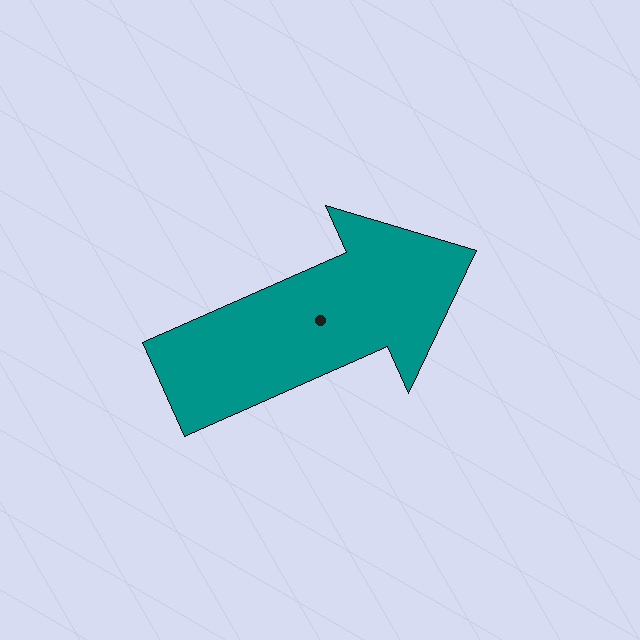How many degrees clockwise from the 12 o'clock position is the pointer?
Approximately 66 degrees.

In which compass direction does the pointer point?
Northeast.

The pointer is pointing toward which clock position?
Roughly 2 o'clock.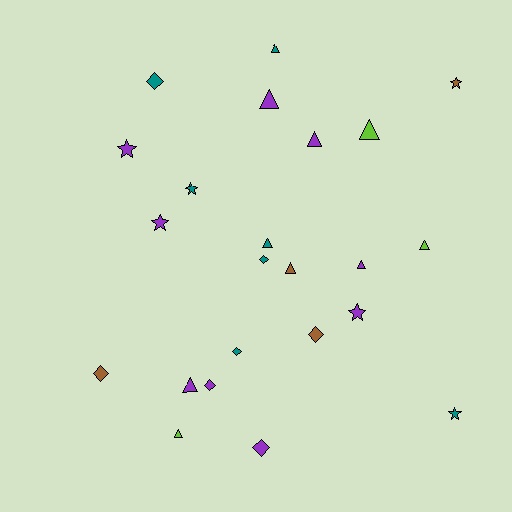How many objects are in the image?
There are 23 objects.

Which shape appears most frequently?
Triangle, with 10 objects.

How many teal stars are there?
There are 2 teal stars.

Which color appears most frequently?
Purple, with 9 objects.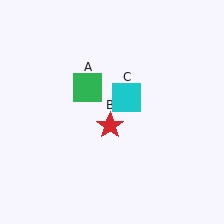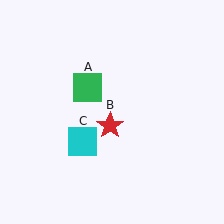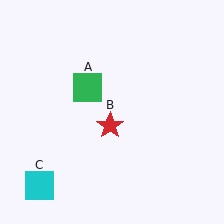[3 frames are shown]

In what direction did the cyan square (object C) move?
The cyan square (object C) moved down and to the left.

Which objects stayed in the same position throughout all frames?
Green square (object A) and red star (object B) remained stationary.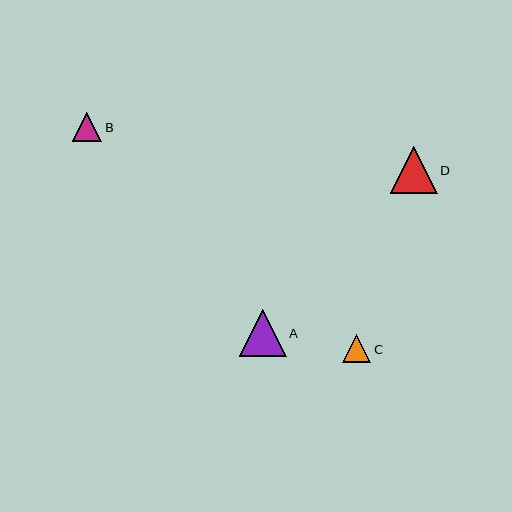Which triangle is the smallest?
Triangle C is the smallest with a size of approximately 28 pixels.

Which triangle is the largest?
Triangle A is the largest with a size of approximately 47 pixels.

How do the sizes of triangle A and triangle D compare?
Triangle A and triangle D are approximately the same size.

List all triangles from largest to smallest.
From largest to smallest: A, D, B, C.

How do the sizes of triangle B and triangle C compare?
Triangle B and triangle C are approximately the same size.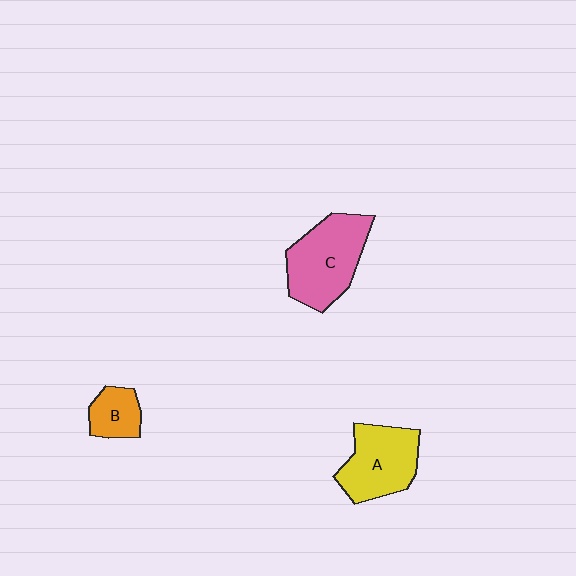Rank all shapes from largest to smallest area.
From largest to smallest: C (pink), A (yellow), B (orange).